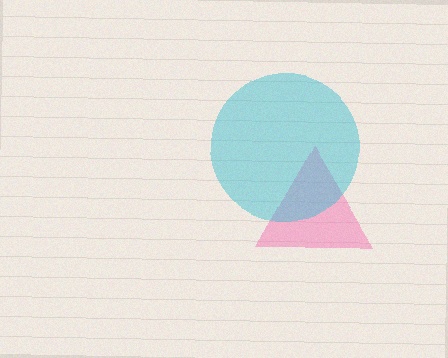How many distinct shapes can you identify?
There are 2 distinct shapes: a pink triangle, a cyan circle.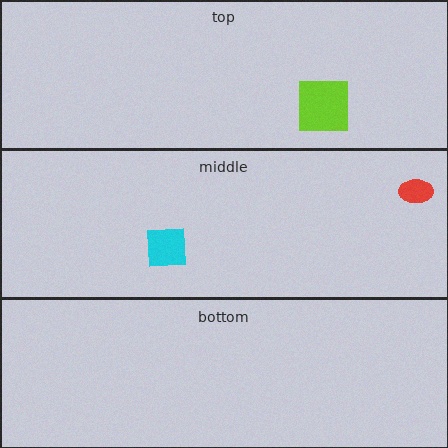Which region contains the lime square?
The top region.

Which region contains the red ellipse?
The middle region.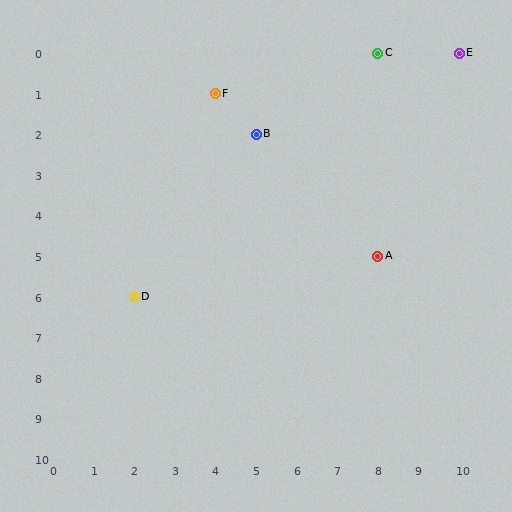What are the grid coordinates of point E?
Point E is at grid coordinates (10, 0).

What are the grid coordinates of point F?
Point F is at grid coordinates (4, 1).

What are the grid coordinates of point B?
Point B is at grid coordinates (5, 2).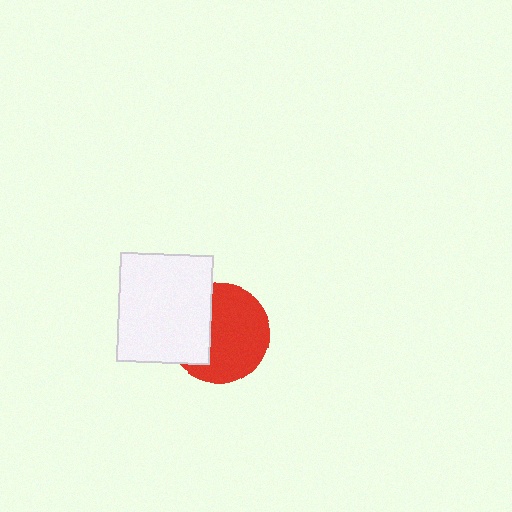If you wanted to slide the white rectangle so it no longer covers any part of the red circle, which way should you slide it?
Slide it left — that is the most direct way to separate the two shapes.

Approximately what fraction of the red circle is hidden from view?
Roughly 35% of the red circle is hidden behind the white rectangle.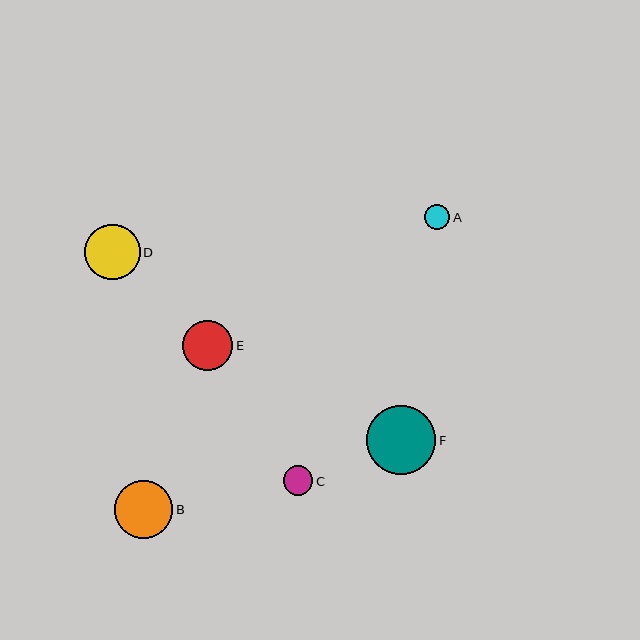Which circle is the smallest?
Circle A is the smallest with a size of approximately 25 pixels.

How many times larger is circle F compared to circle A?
Circle F is approximately 2.8 times the size of circle A.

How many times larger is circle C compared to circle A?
Circle C is approximately 1.2 times the size of circle A.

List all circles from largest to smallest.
From largest to smallest: F, B, D, E, C, A.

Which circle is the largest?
Circle F is the largest with a size of approximately 70 pixels.